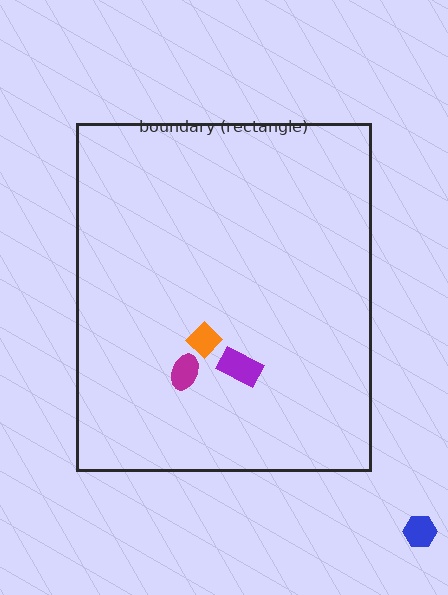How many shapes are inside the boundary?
3 inside, 1 outside.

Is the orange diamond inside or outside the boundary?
Inside.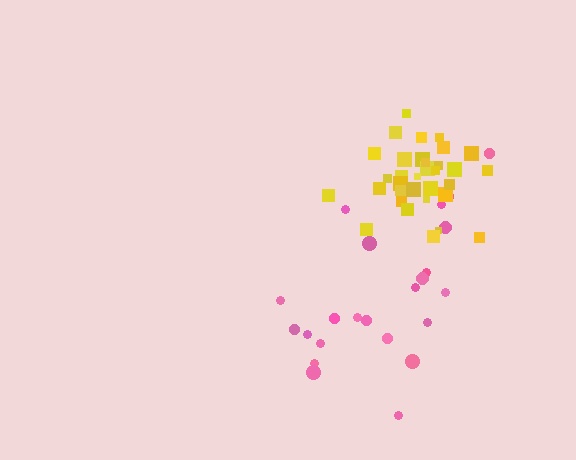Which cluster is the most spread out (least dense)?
Pink.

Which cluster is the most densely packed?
Yellow.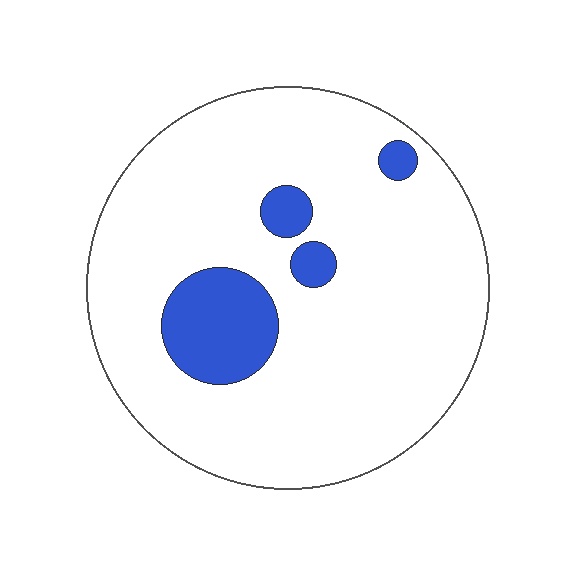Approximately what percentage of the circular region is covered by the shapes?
Approximately 15%.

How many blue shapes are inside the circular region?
4.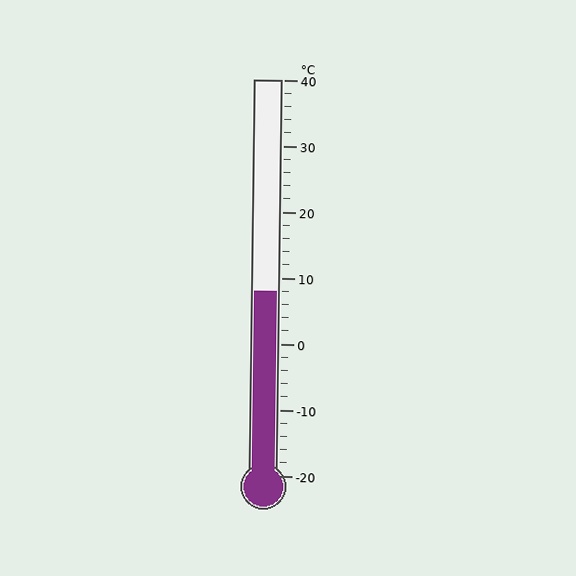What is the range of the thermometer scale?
The thermometer scale ranges from -20°C to 40°C.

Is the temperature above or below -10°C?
The temperature is above -10°C.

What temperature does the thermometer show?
The thermometer shows approximately 8°C.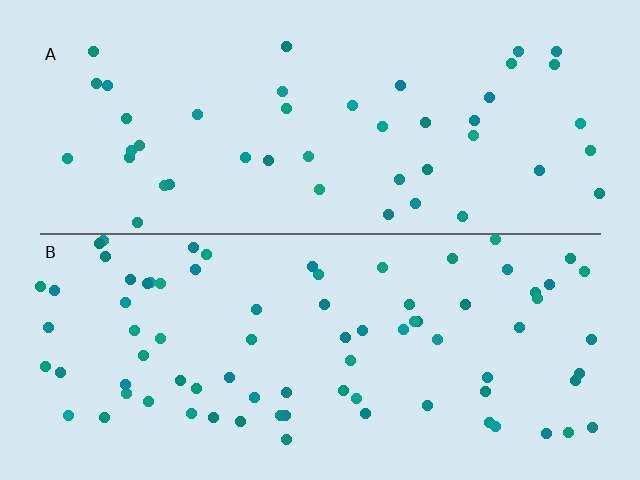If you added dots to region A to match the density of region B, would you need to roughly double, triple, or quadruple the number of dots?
Approximately double.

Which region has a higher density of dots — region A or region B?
B (the bottom).